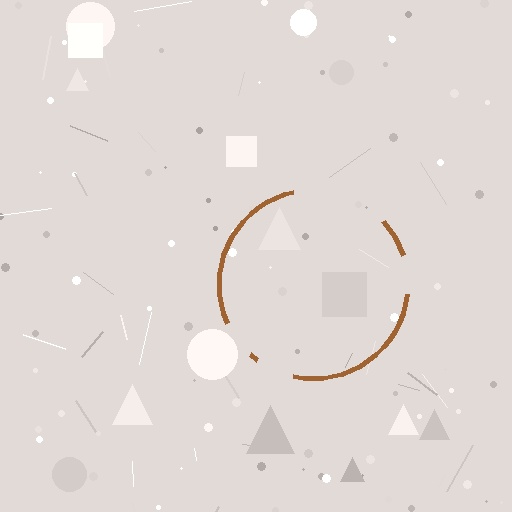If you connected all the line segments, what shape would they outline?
They would outline a circle.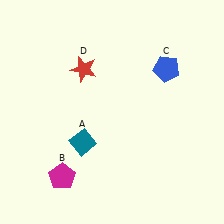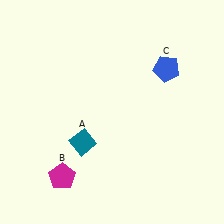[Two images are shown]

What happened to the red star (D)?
The red star (D) was removed in Image 2. It was in the top-left area of Image 1.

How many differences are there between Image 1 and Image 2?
There is 1 difference between the two images.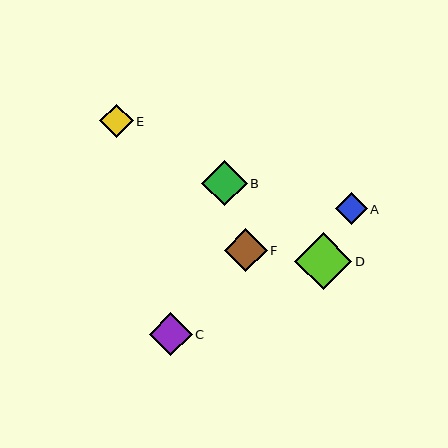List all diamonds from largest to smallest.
From largest to smallest: D, B, F, C, E, A.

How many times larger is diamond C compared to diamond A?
Diamond C is approximately 1.3 times the size of diamond A.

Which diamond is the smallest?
Diamond A is the smallest with a size of approximately 32 pixels.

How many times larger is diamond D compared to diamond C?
Diamond D is approximately 1.3 times the size of diamond C.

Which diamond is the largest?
Diamond D is the largest with a size of approximately 57 pixels.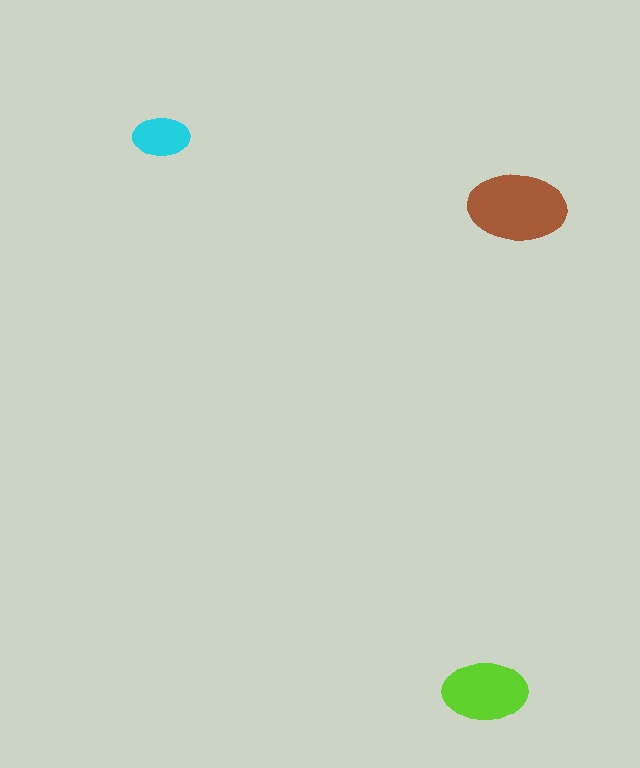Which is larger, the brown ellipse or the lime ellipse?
The brown one.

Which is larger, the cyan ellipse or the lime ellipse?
The lime one.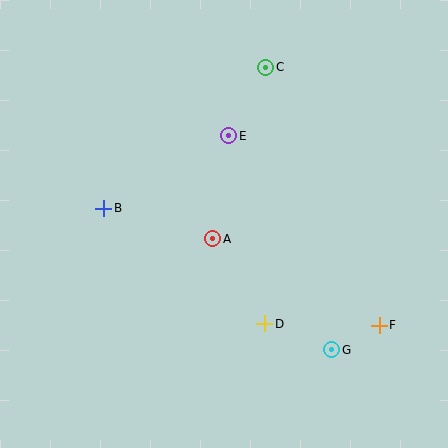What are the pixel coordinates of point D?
Point D is at (265, 324).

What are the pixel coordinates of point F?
Point F is at (379, 325).